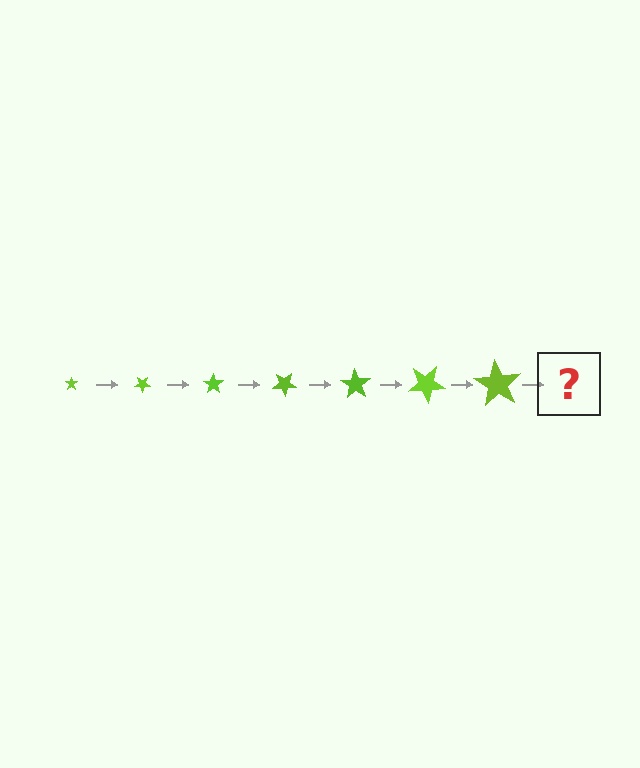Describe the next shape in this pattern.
It should be a star, larger than the previous one and rotated 245 degrees from the start.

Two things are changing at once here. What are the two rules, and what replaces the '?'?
The two rules are that the star grows larger each step and it rotates 35 degrees each step. The '?' should be a star, larger than the previous one and rotated 245 degrees from the start.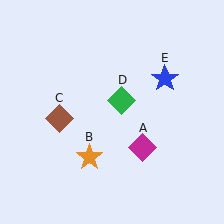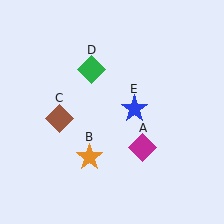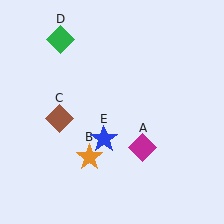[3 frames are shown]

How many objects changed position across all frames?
2 objects changed position: green diamond (object D), blue star (object E).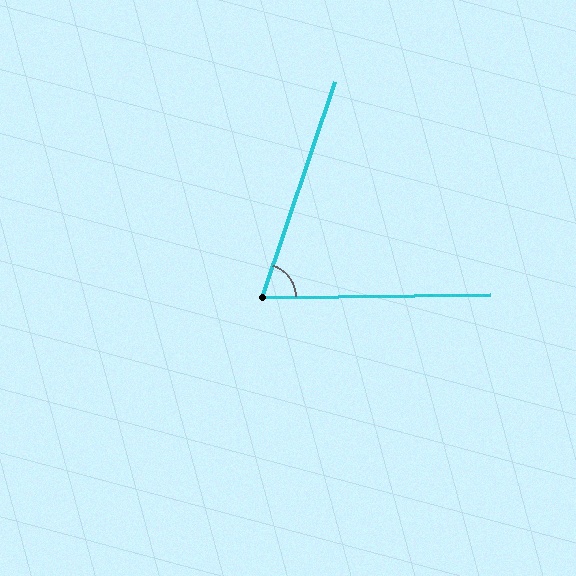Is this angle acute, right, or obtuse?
It is acute.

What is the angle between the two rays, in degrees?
Approximately 71 degrees.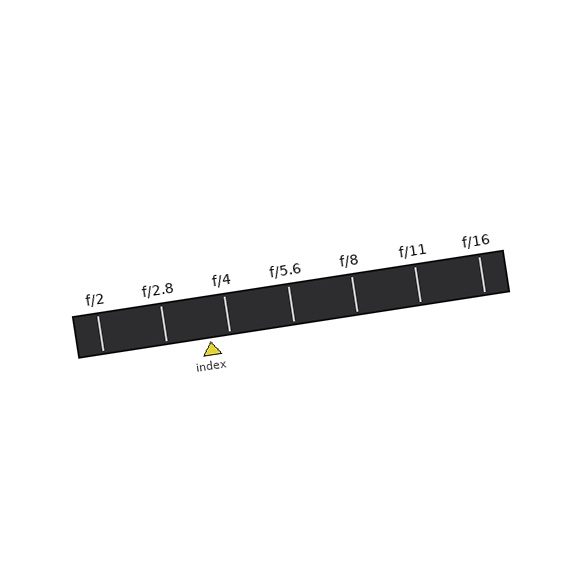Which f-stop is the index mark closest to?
The index mark is closest to f/4.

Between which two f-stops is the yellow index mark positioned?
The index mark is between f/2.8 and f/4.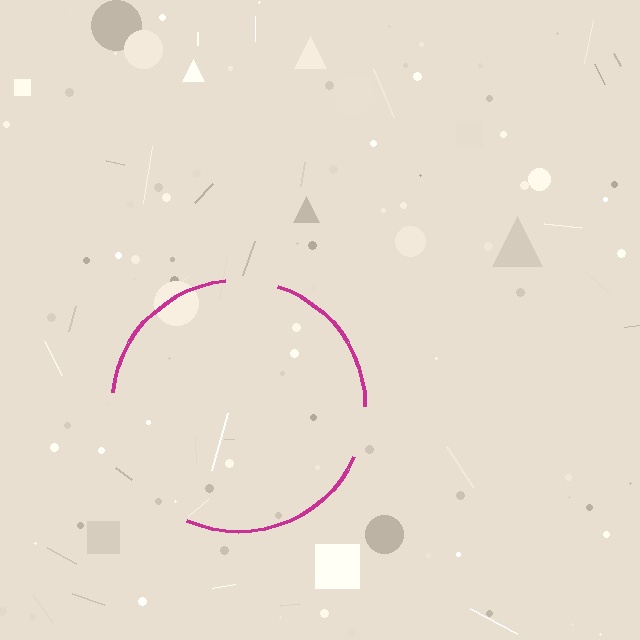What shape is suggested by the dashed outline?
The dashed outline suggests a circle.